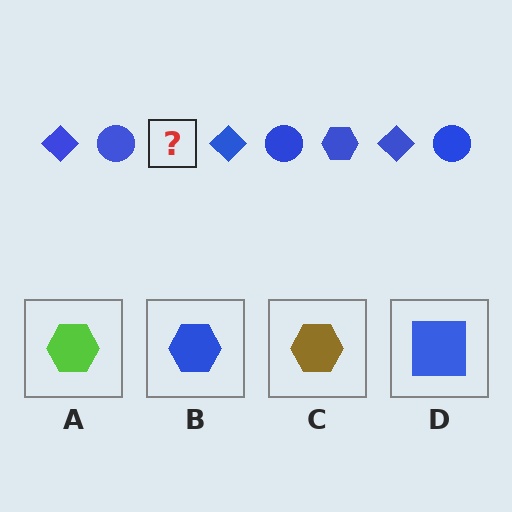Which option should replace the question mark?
Option B.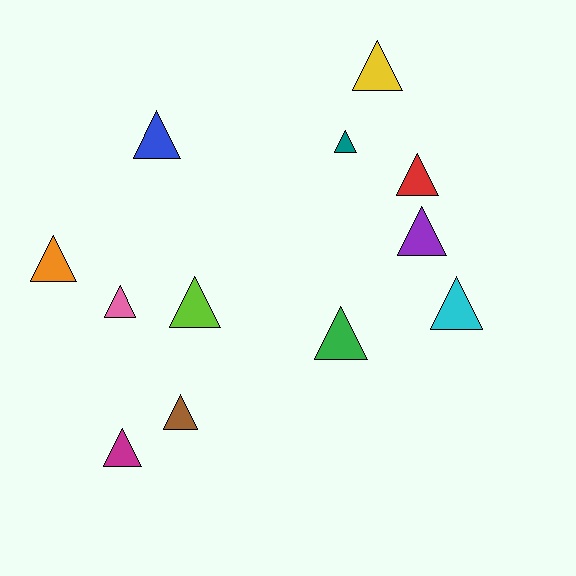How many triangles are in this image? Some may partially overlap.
There are 12 triangles.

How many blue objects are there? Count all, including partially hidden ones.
There is 1 blue object.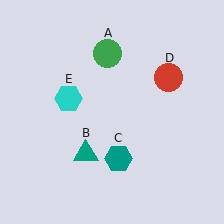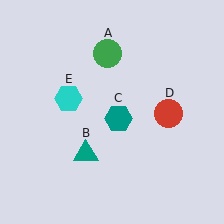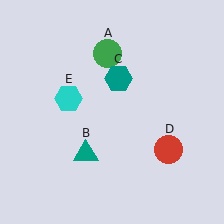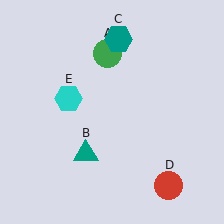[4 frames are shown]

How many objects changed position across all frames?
2 objects changed position: teal hexagon (object C), red circle (object D).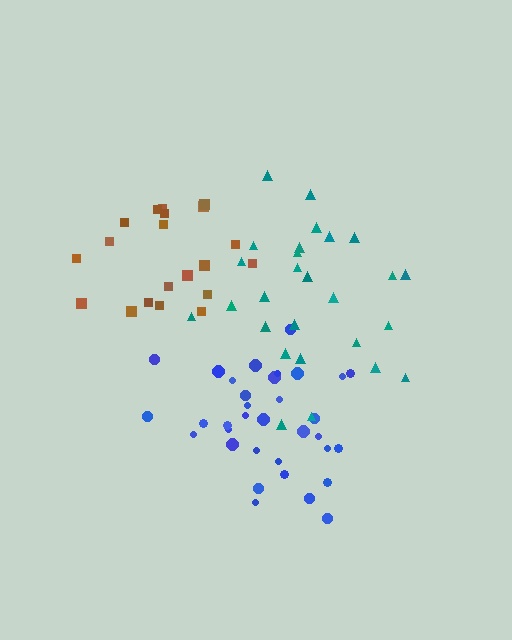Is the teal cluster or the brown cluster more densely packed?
Brown.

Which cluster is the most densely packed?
Blue.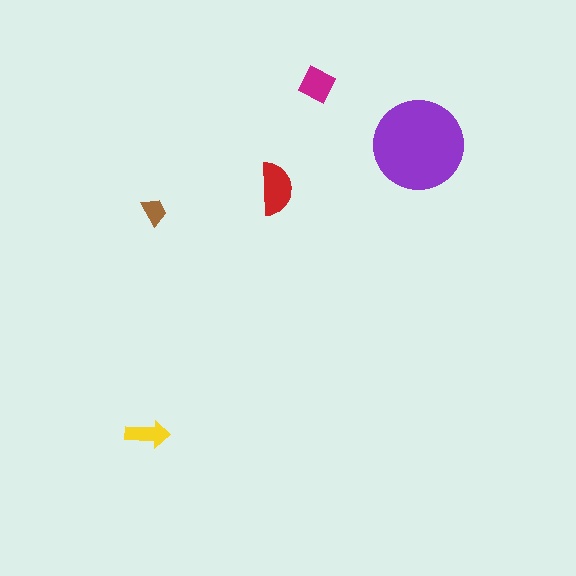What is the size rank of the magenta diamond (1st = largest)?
3rd.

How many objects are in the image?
There are 5 objects in the image.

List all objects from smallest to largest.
The brown trapezoid, the yellow arrow, the magenta diamond, the red semicircle, the purple circle.